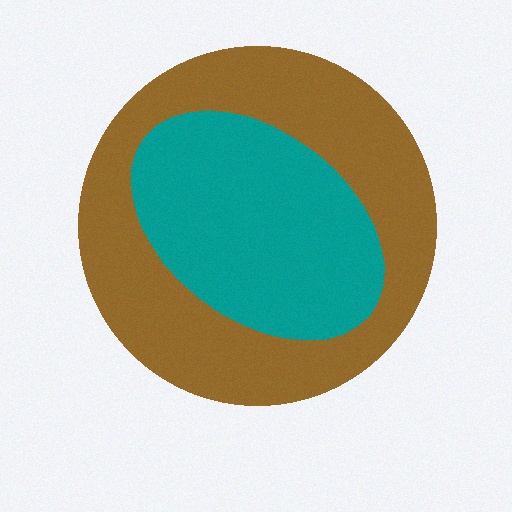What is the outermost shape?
The brown circle.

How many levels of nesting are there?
2.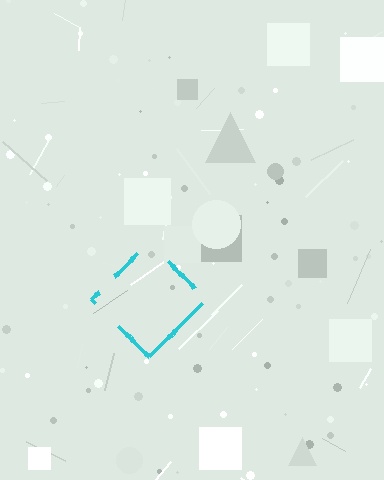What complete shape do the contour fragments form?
The contour fragments form a diamond.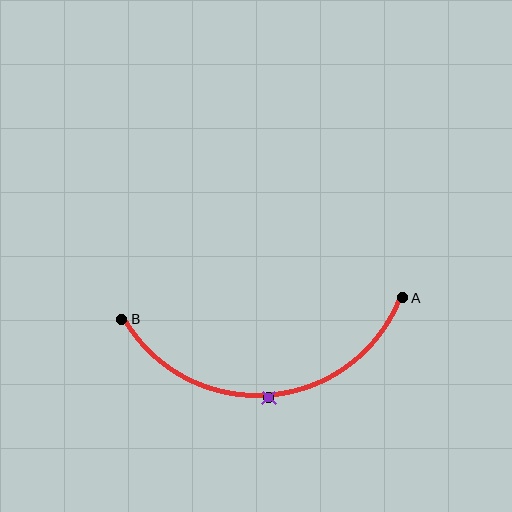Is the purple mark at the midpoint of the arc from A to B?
Yes. The purple mark lies on the arc at equal arc-length from both A and B — it is the arc midpoint.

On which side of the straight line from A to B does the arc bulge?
The arc bulges below the straight line connecting A and B.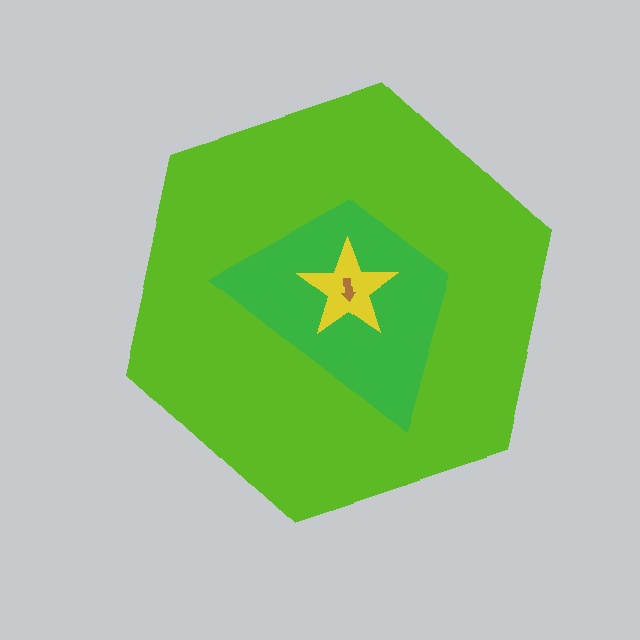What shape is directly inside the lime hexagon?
The green trapezoid.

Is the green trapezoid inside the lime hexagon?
Yes.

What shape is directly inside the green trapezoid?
The yellow star.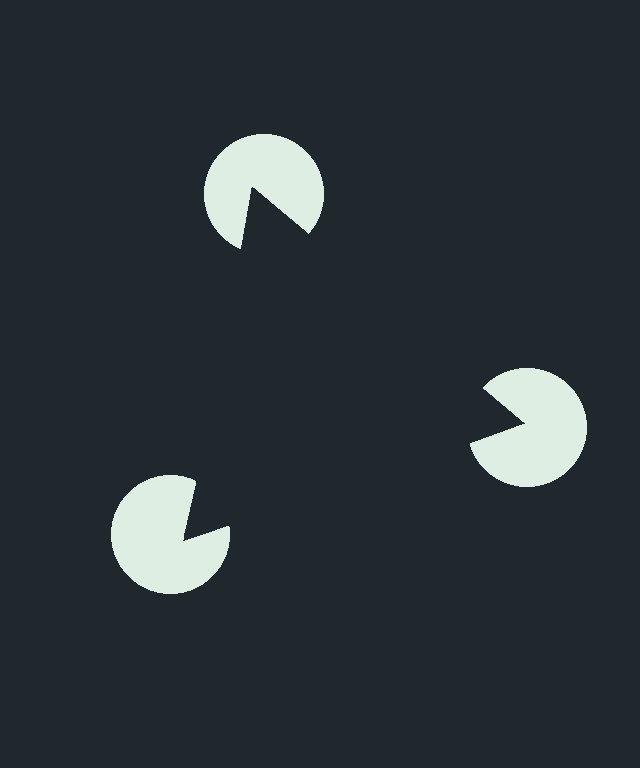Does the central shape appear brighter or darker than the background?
It typically appears slightly darker than the background, even though no actual brightness change is drawn.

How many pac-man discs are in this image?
There are 3 — one at each vertex of the illusory triangle.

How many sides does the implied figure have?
3 sides.